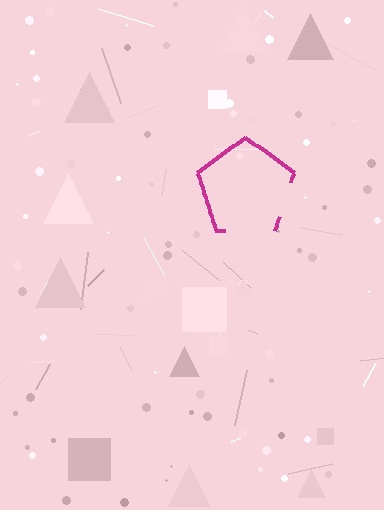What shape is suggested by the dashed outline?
The dashed outline suggests a pentagon.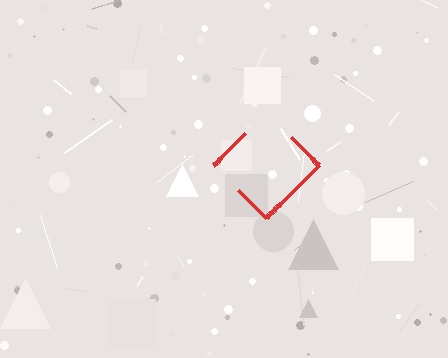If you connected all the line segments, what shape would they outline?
They would outline a diamond.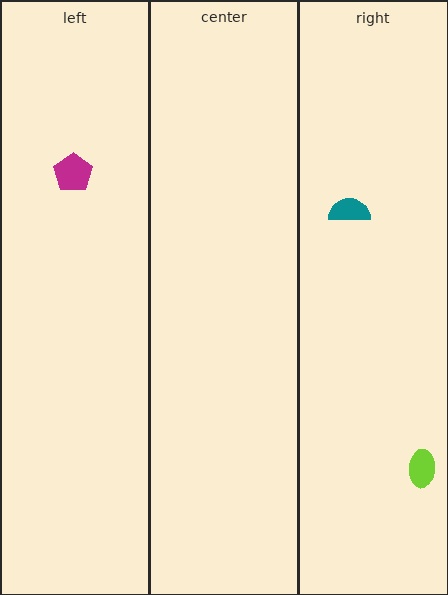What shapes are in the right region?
The lime ellipse, the teal semicircle.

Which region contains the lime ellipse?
The right region.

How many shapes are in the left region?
1.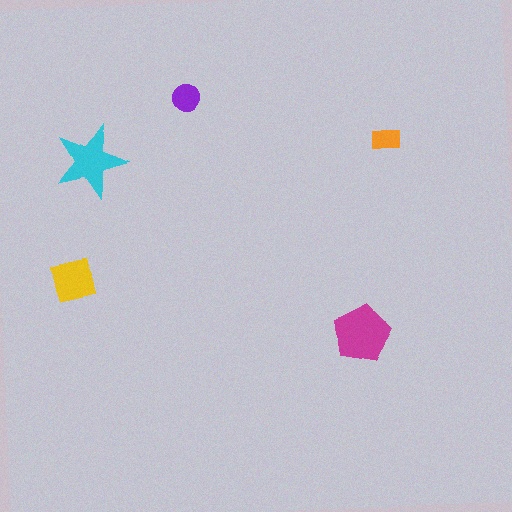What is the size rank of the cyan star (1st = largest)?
2nd.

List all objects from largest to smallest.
The magenta pentagon, the cyan star, the yellow square, the purple circle, the orange rectangle.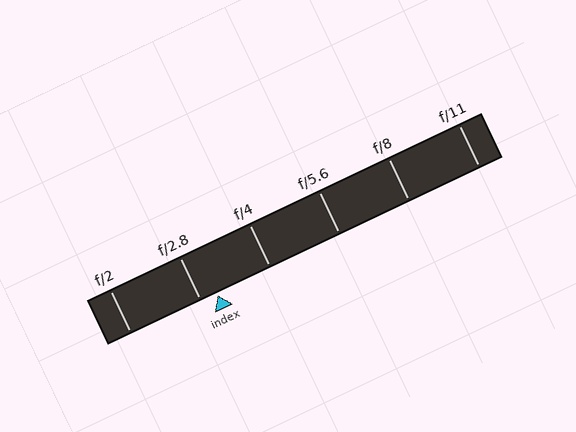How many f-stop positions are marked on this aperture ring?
There are 6 f-stop positions marked.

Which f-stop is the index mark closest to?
The index mark is closest to f/2.8.